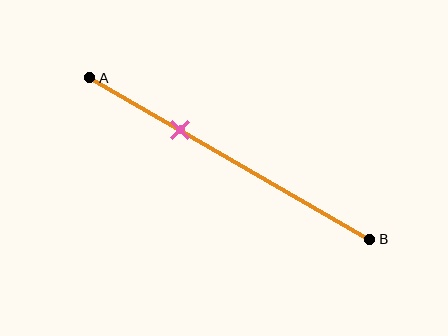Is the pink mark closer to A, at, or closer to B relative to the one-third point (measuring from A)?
The pink mark is approximately at the one-third point of segment AB.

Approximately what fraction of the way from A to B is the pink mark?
The pink mark is approximately 30% of the way from A to B.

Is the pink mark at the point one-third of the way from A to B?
Yes, the mark is approximately at the one-third point.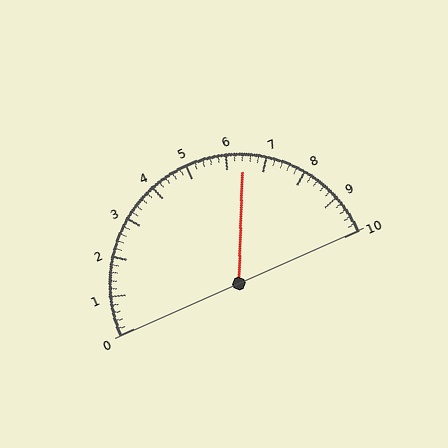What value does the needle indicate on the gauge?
The needle indicates approximately 6.4.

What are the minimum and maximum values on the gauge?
The gauge ranges from 0 to 10.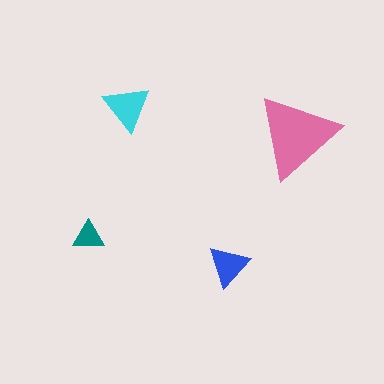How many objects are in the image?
There are 4 objects in the image.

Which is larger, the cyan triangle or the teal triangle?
The cyan one.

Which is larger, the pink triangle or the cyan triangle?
The pink one.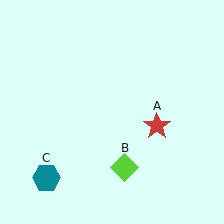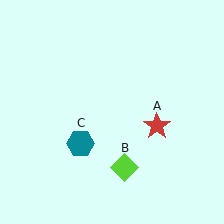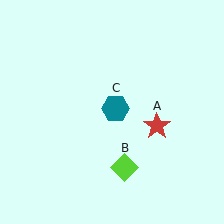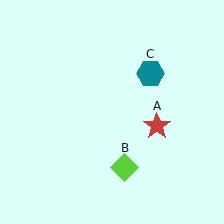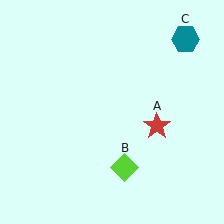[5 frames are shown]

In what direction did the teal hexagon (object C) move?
The teal hexagon (object C) moved up and to the right.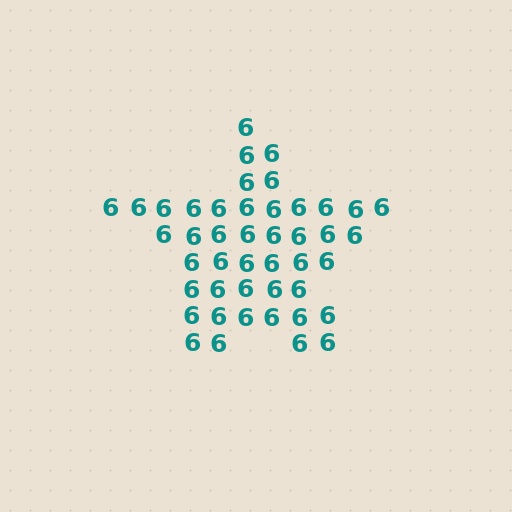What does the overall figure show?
The overall figure shows a star.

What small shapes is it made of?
It is made of small digit 6's.